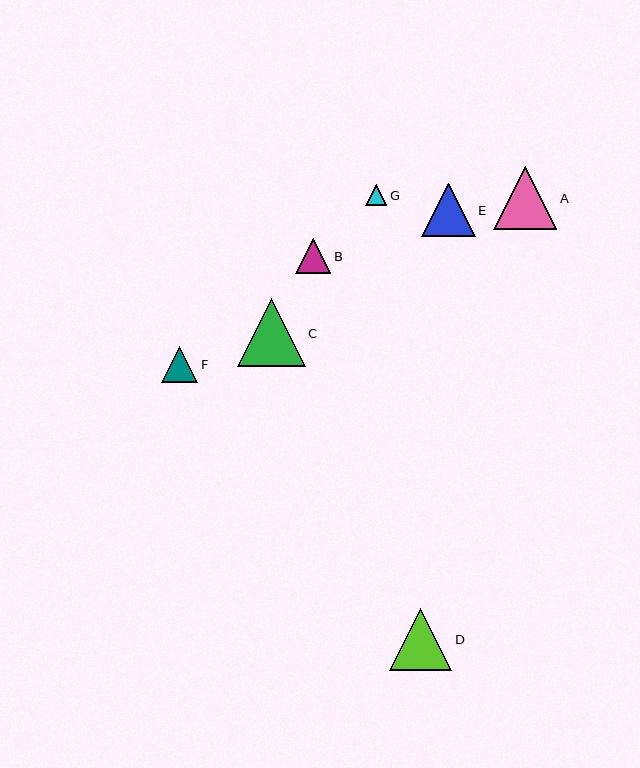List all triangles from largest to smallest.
From largest to smallest: C, A, D, E, F, B, G.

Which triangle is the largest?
Triangle C is the largest with a size of approximately 68 pixels.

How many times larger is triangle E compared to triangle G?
Triangle E is approximately 2.6 times the size of triangle G.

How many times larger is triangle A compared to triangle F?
Triangle A is approximately 1.7 times the size of triangle F.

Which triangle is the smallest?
Triangle G is the smallest with a size of approximately 21 pixels.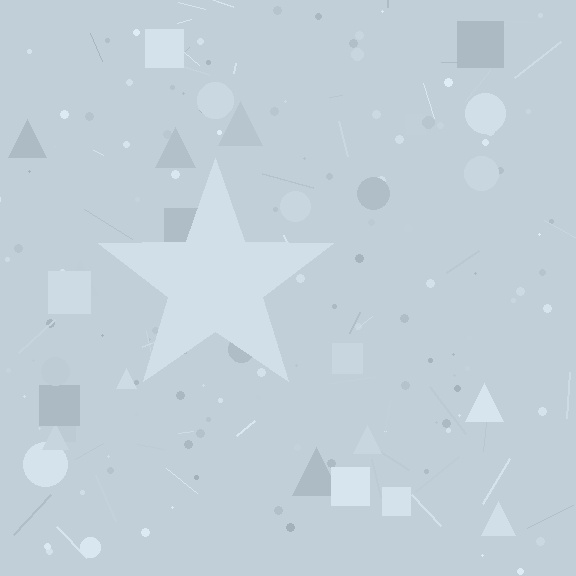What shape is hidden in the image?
A star is hidden in the image.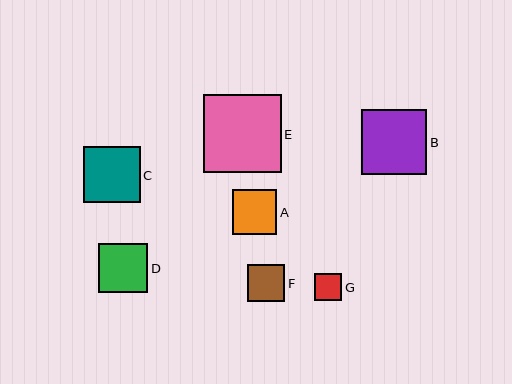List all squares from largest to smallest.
From largest to smallest: E, B, C, D, A, F, G.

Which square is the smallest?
Square G is the smallest with a size of approximately 27 pixels.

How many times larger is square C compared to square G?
Square C is approximately 2.1 times the size of square G.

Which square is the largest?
Square E is the largest with a size of approximately 78 pixels.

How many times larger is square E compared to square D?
Square E is approximately 1.6 times the size of square D.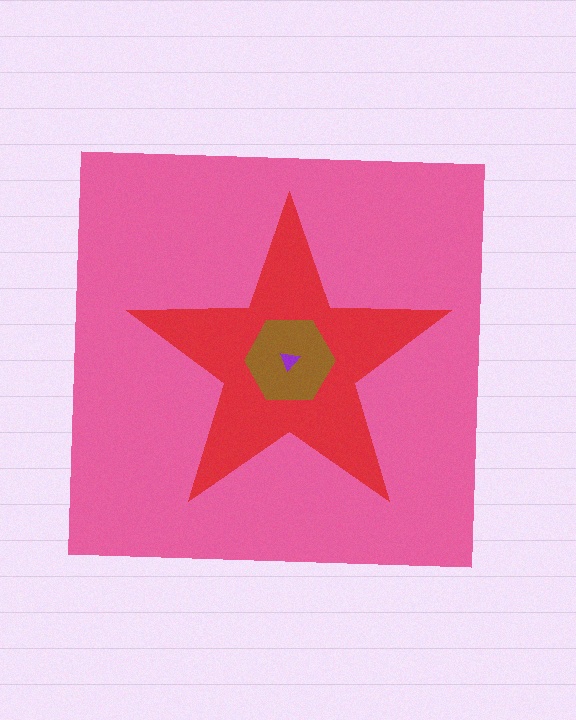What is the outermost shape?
The pink square.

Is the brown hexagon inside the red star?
Yes.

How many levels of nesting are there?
4.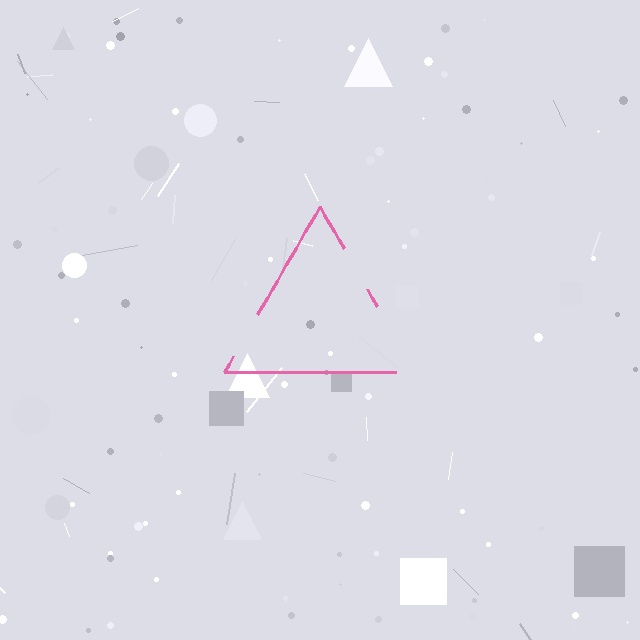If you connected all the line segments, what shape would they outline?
They would outline a triangle.